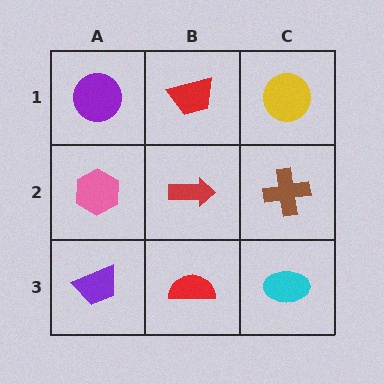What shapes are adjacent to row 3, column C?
A brown cross (row 2, column C), a red semicircle (row 3, column B).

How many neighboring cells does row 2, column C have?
3.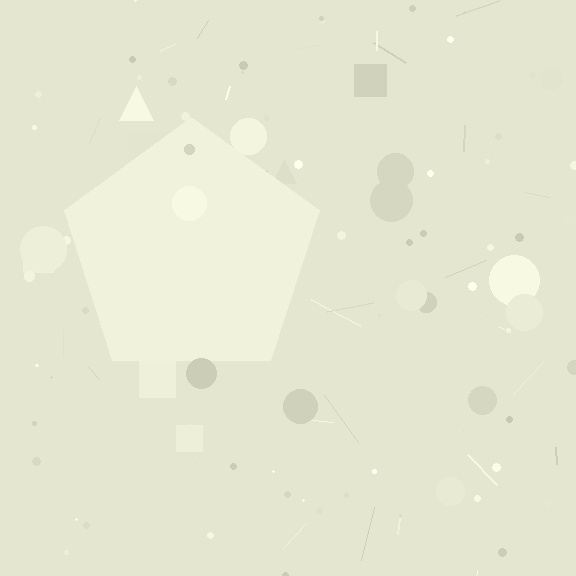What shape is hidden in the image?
A pentagon is hidden in the image.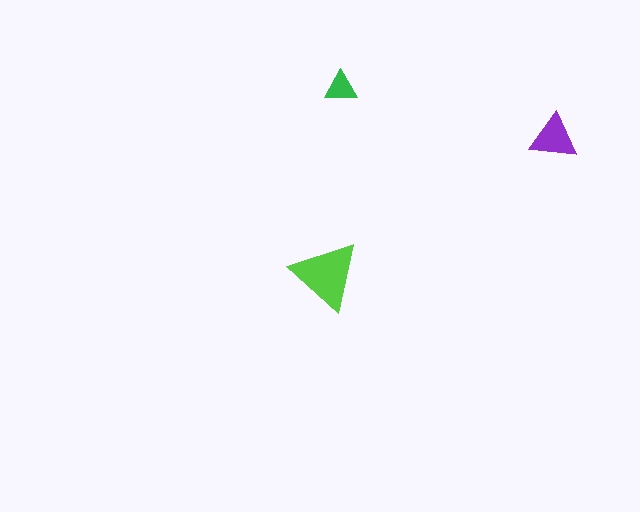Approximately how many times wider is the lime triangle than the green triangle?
About 2 times wider.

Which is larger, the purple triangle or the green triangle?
The purple one.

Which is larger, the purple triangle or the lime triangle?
The lime one.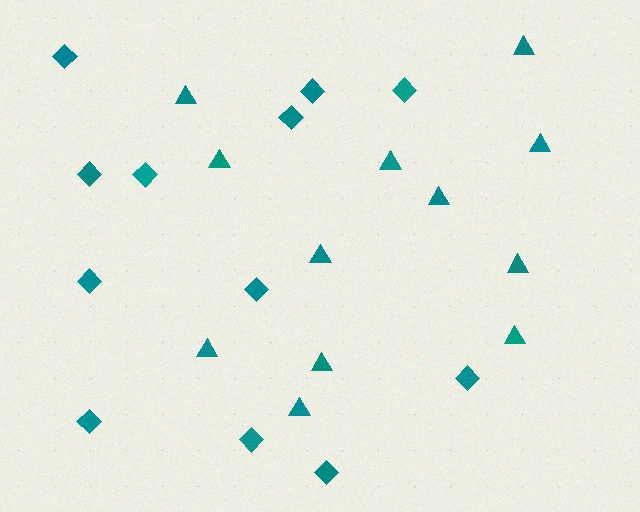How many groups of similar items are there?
There are 2 groups: one group of diamonds (12) and one group of triangles (12).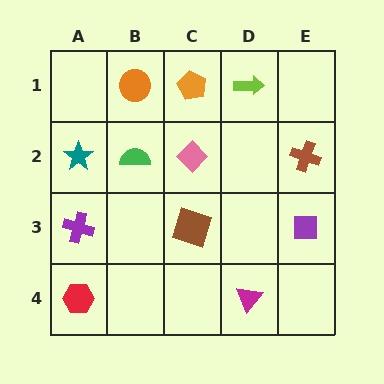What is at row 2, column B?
A green semicircle.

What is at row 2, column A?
A teal star.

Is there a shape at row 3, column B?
No, that cell is empty.